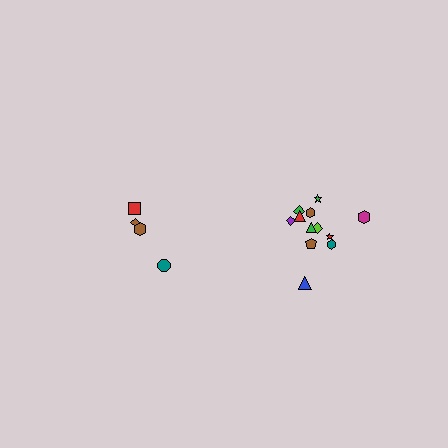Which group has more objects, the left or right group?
The right group.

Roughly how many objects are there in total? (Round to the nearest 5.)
Roughly 15 objects in total.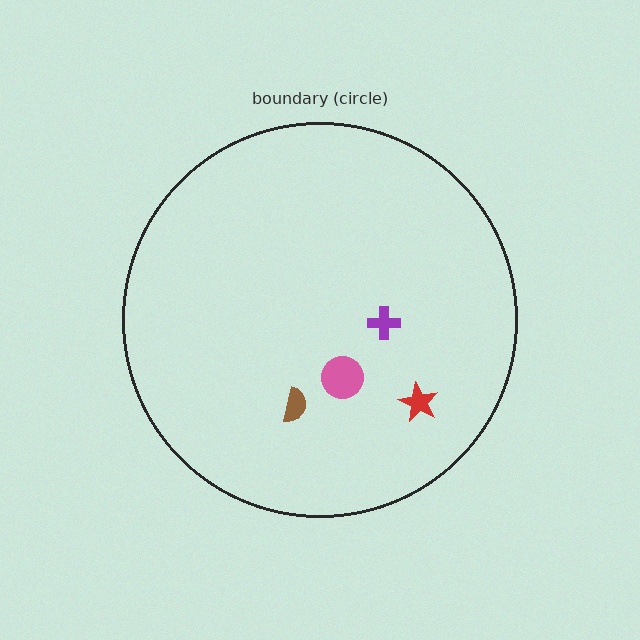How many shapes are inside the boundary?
4 inside, 0 outside.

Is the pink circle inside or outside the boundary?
Inside.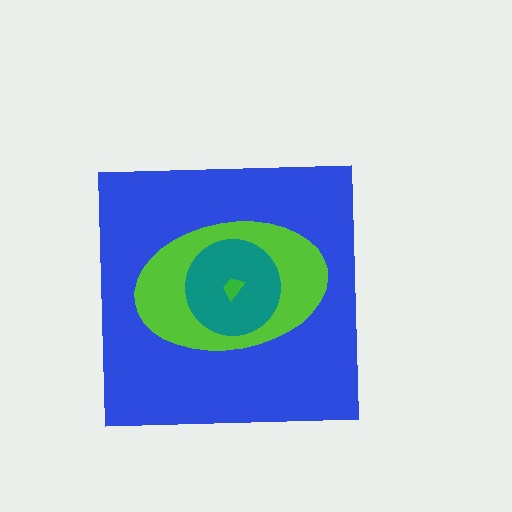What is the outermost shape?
The blue square.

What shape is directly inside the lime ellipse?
The teal circle.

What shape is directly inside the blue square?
The lime ellipse.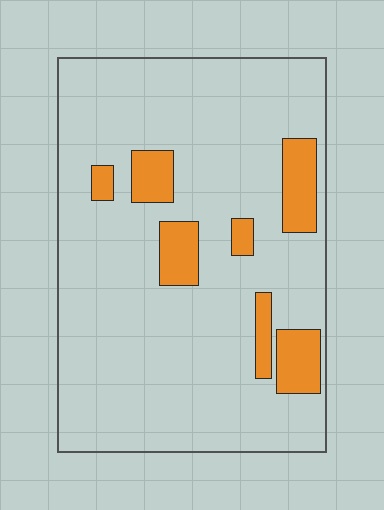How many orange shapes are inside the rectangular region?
7.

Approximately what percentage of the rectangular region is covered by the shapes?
Approximately 15%.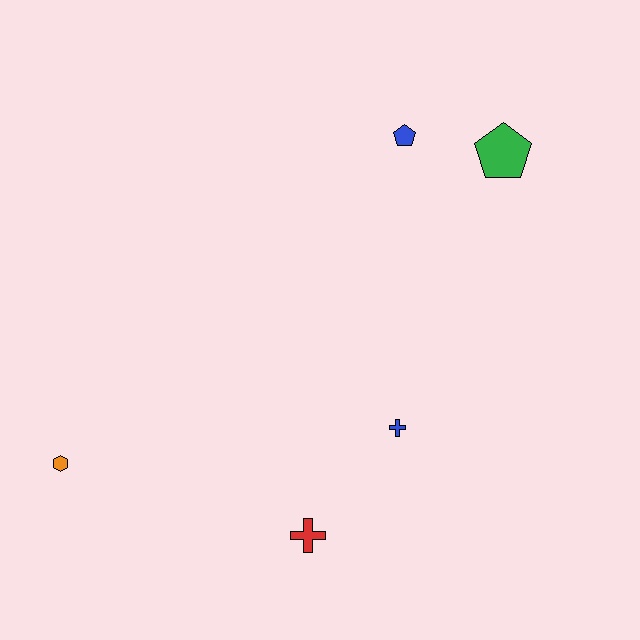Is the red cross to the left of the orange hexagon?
No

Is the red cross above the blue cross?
No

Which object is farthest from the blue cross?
The orange hexagon is farthest from the blue cross.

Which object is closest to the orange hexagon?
The red cross is closest to the orange hexagon.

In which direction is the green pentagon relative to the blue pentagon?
The green pentagon is to the right of the blue pentagon.